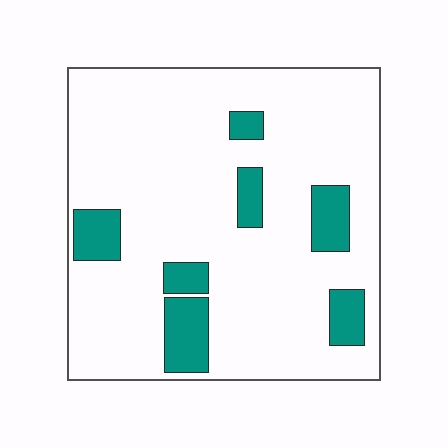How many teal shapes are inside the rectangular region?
7.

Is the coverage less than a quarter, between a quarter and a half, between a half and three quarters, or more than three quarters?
Less than a quarter.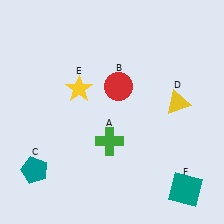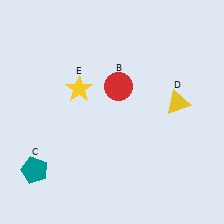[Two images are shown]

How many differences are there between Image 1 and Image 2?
There are 2 differences between the two images.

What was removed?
The green cross (A), the teal square (F) were removed in Image 2.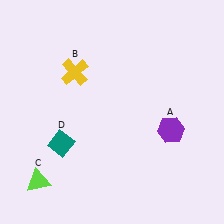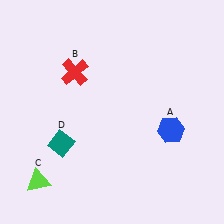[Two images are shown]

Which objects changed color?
A changed from purple to blue. B changed from yellow to red.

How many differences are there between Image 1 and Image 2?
There are 2 differences between the two images.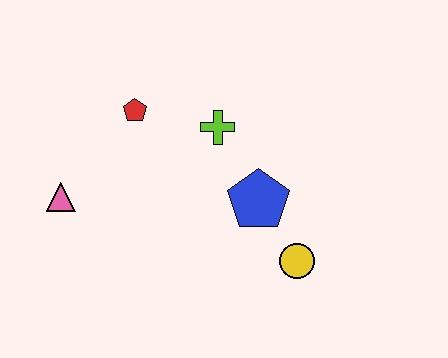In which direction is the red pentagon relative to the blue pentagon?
The red pentagon is to the left of the blue pentagon.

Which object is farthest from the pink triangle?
The yellow circle is farthest from the pink triangle.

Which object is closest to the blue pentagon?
The yellow circle is closest to the blue pentagon.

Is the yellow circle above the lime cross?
No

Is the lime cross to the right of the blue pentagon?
No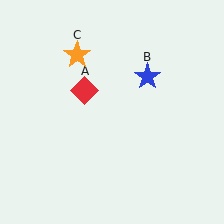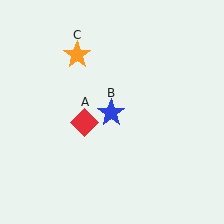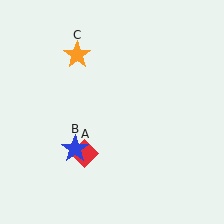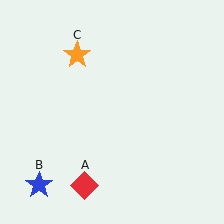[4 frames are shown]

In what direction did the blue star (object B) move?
The blue star (object B) moved down and to the left.